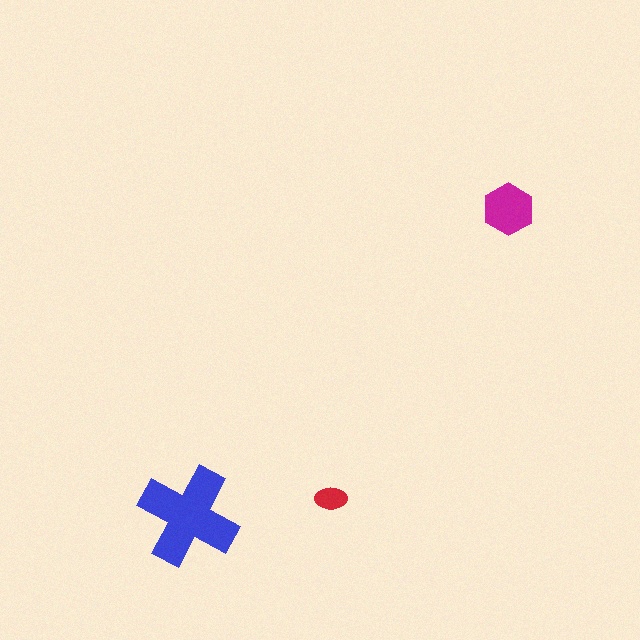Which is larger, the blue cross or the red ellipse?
The blue cross.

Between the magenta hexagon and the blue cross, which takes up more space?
The blue cross.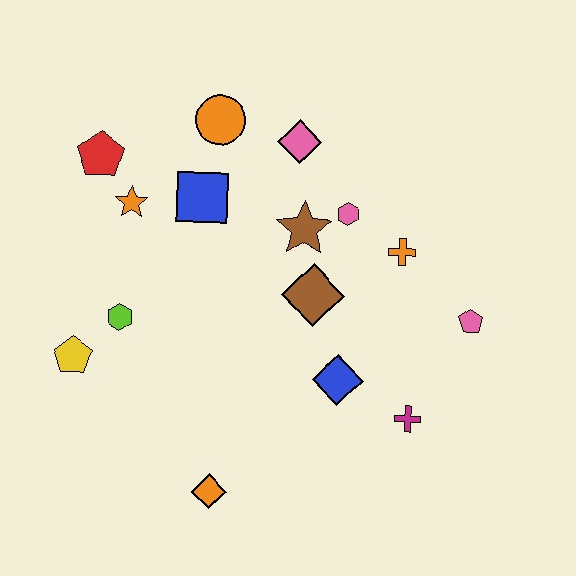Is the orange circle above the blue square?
Yes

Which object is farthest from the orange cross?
The yellow pentagon is farthest from the orange cross.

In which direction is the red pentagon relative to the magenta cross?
The red pentagon is to the left of the magenta cross.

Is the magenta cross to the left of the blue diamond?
No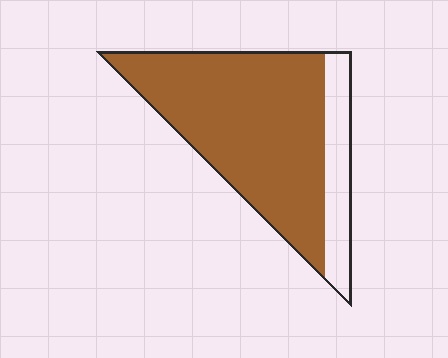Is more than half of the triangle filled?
Yes.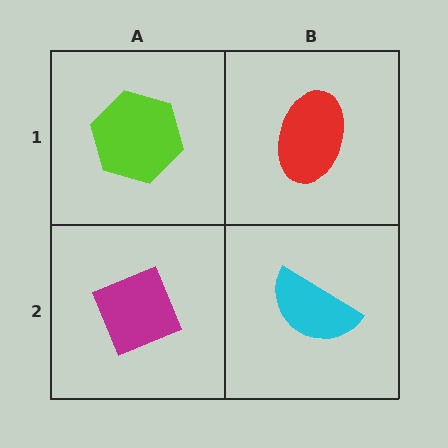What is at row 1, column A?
A lime hexagon.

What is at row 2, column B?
A cyan semicircle.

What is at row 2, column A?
A magenta diamond.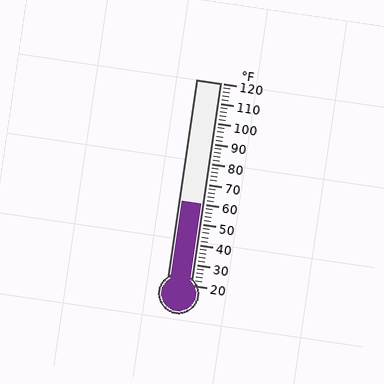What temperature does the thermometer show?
The thermometer shows approximately 60°F.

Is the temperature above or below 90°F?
The temperature is below 90°F.